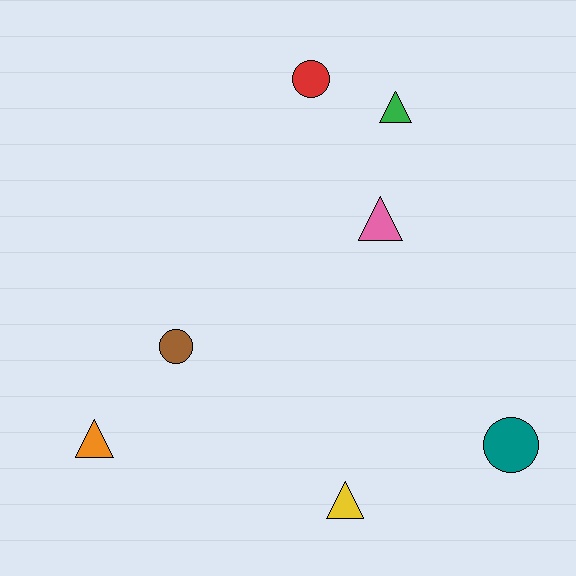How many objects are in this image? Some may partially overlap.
There are 7 objects.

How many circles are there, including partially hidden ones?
There are 3 circles.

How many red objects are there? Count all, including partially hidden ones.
There is 1 red object.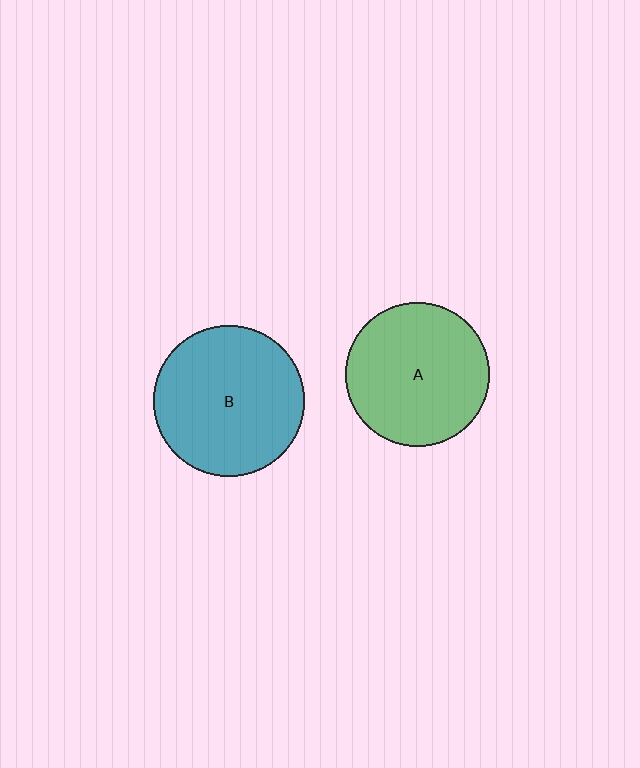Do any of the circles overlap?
No, none of the circles overlap.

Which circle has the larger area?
Circle B (teal).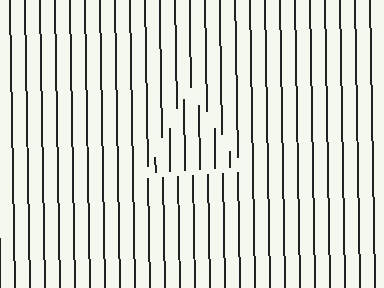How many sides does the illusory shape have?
3 sides — the line-ends trace a triangle.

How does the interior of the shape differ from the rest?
The interior of the shape contains the same grating, shifted by half a period — the contour is defined by the phase discontinuity where line-ends from the inner and outer gratings abut.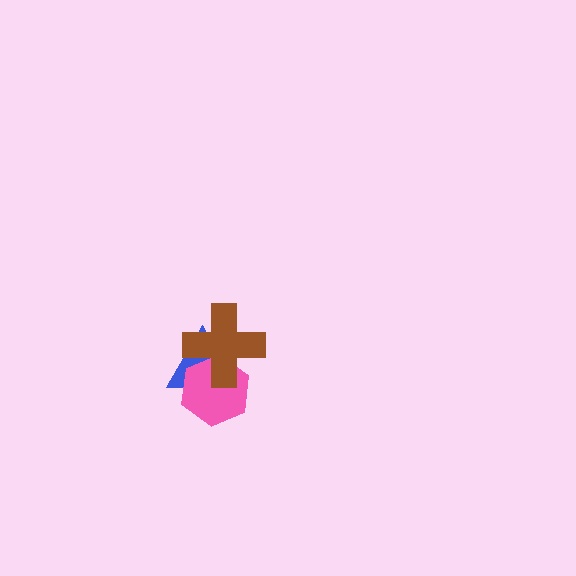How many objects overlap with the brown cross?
2 objects overlap with the brown cross.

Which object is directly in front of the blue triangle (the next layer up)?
The pink hexagon is directly in front of the blue triangle.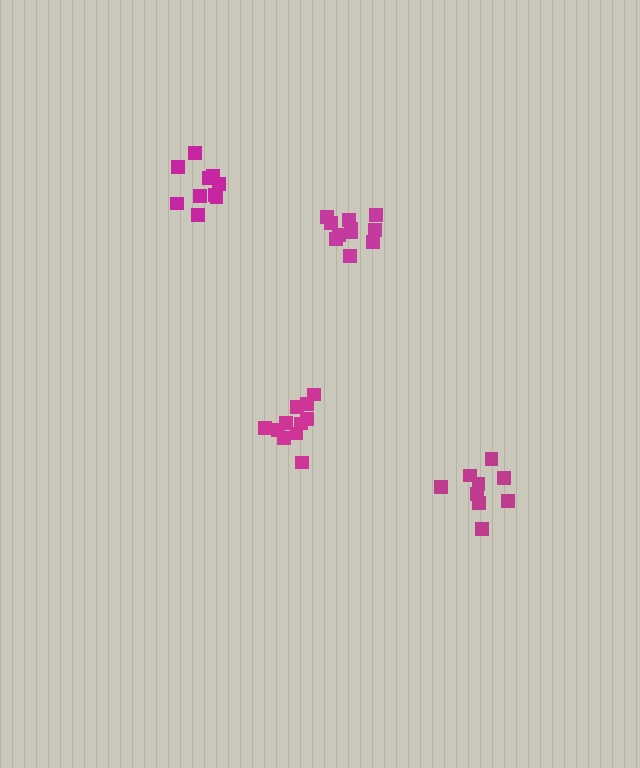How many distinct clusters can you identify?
There are 4 distinct clusters.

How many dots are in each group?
Group 1: 10 dots, Group 2: 11 dots, Group 3: 9 dots, Group 4: 11 dots (41 total).